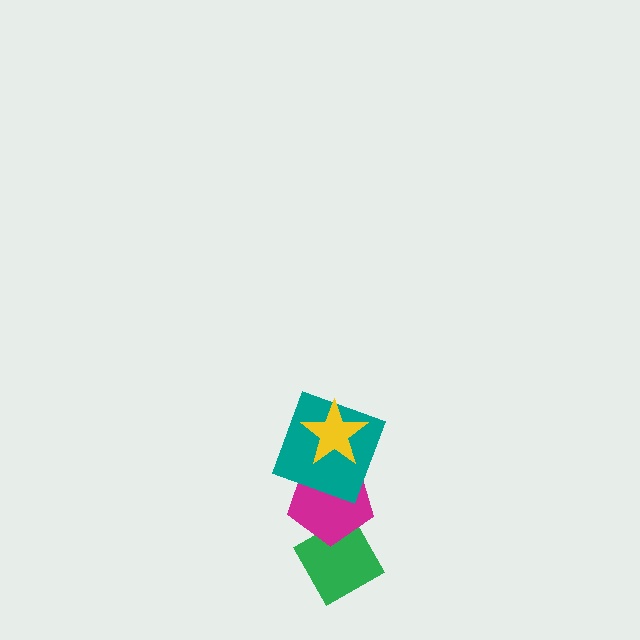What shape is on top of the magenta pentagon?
The teal square is on top of the magenta pentagon.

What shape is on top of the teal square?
The yellow star is on top of the teal square.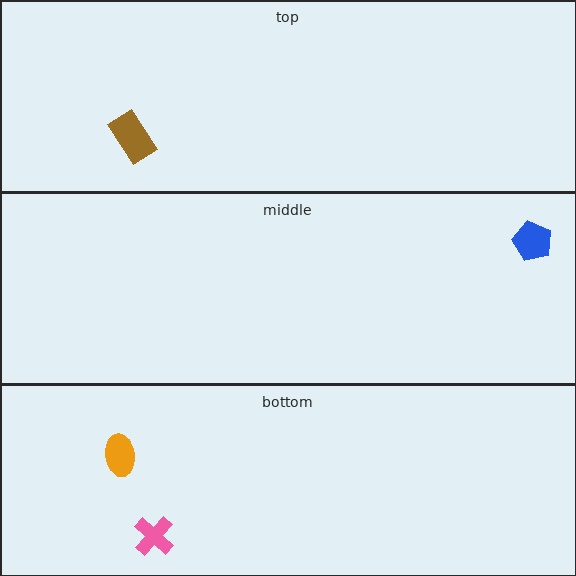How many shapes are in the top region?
1.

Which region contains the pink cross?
The bottom region.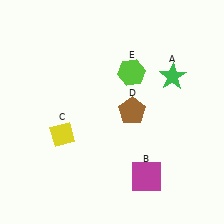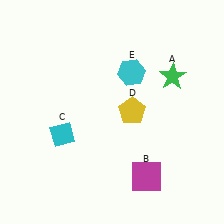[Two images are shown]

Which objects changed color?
C changed from yellow to cyan. D changed from brown to yellow. E changed from lime to cyan.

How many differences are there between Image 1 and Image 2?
There are 3 differences between the two images.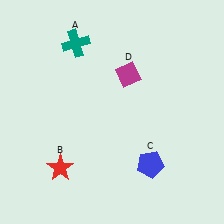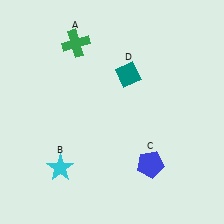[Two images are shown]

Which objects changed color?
A changed from teal to green. B changed from red to cyan. D changed from magenta to teal.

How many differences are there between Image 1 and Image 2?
There are 3 differences between the two images.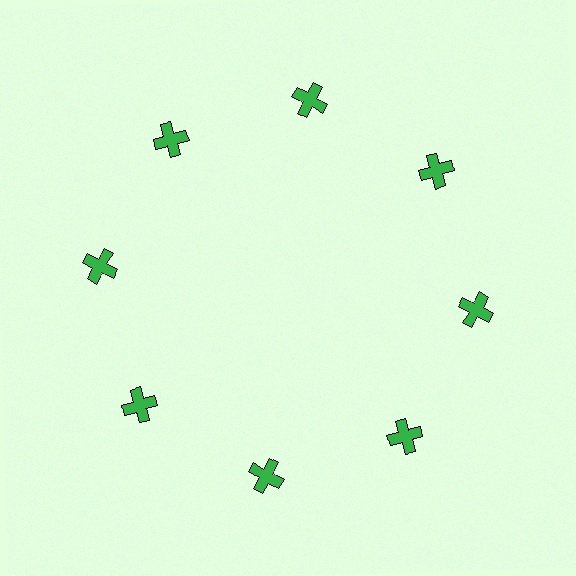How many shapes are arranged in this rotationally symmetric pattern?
There are 8 shapes, arranged in 8 groups of 1.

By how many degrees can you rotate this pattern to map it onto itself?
The pattern maps onto itself every 45 degrees of rotation.